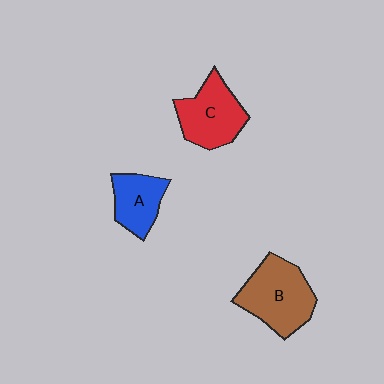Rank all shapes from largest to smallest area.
From largest to smallest: B (brown), C (red), A (blue).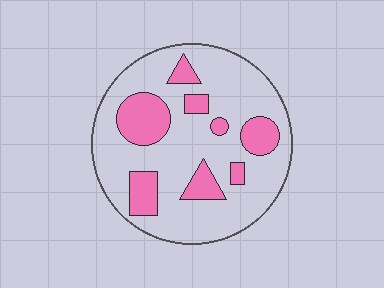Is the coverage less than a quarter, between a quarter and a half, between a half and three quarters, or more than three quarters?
Less than a quarter.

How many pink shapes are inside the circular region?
8.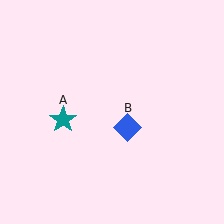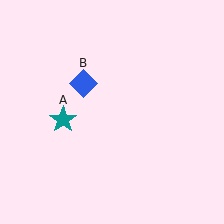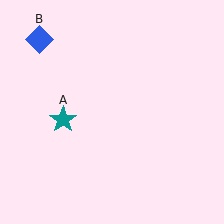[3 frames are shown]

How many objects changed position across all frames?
1 object changed position: blue diamond (object B).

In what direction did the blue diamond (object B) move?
The blue diamond (object B) moved up and to the left.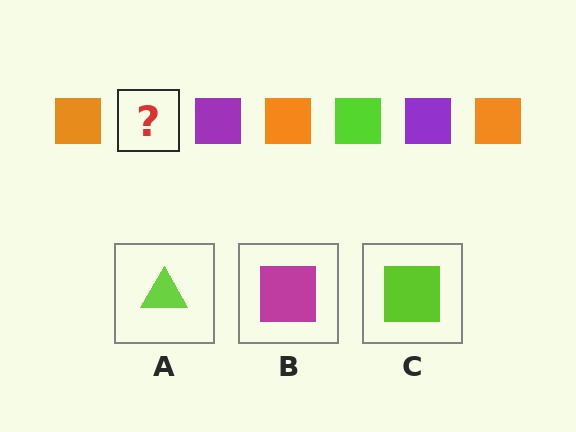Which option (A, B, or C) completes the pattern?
C.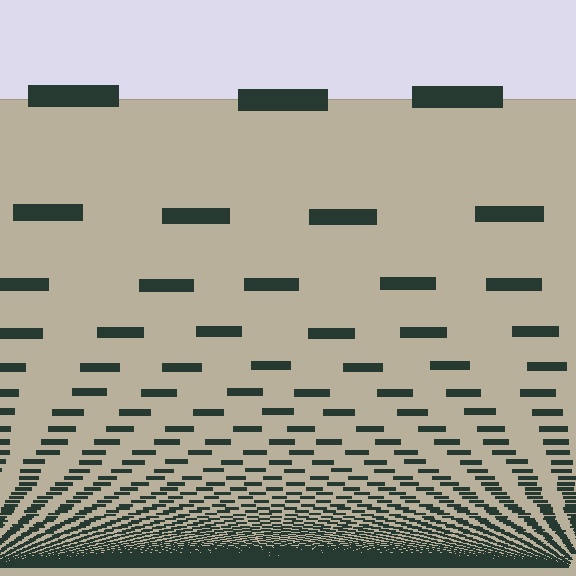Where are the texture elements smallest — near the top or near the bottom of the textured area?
Near the bottom.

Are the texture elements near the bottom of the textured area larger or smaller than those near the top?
Smaller. The gradient is inverted — elements near the bottom are smaller and denser.